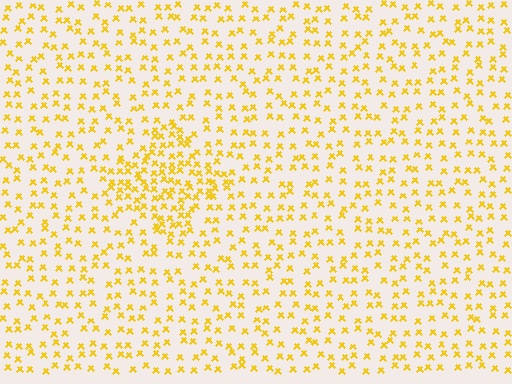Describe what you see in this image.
The image contains small yellow elements arranged at two different densities. A diamond-shaped region is visible where the elements are more densely packed than the surrounding area.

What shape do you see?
I see a diamond.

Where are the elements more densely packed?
The elements are more densely packed inside the diamond boundary.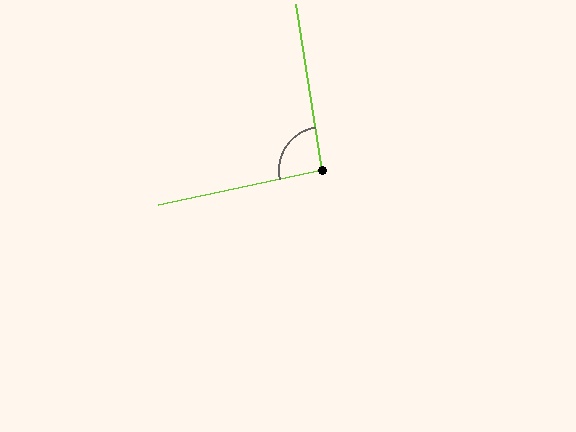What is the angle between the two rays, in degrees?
Approximately 93 degrees.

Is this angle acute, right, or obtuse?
It is approximately a right angle.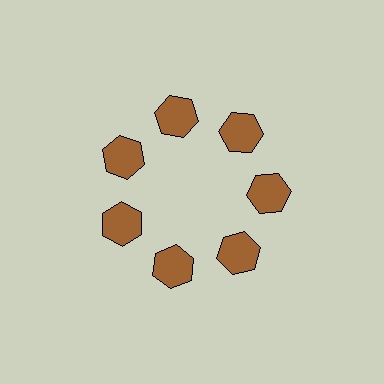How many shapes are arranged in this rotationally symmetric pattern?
There are 7 shapes, arranged in 7 groups of 1.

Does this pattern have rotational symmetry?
Yes, this pattern has 7-fold rotational symmetry. It looks the same after rotating 51 degrees around the center.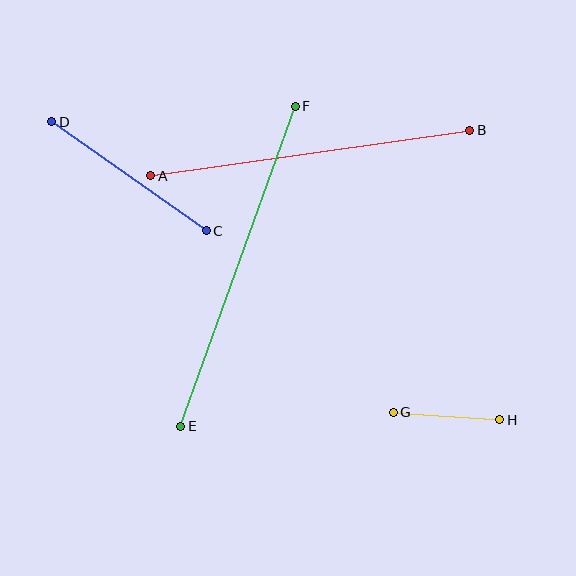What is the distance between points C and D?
The distance is approximately 189 pixels.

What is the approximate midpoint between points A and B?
The midpoint is at approximately (310, 153) pixels.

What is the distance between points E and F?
The distance is approximately 340 pixels.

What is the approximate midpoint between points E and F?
The midpoint is at approximately (238, 266) pixels.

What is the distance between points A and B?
The distance is approximately 322 pixels.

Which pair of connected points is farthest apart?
Points E and F are farthest apart.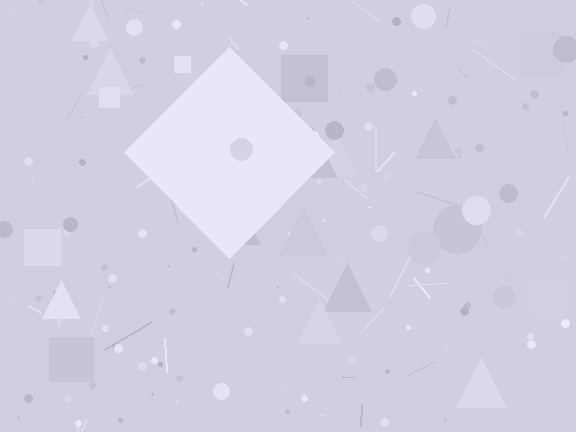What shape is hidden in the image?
A diamond is hidden in the image.